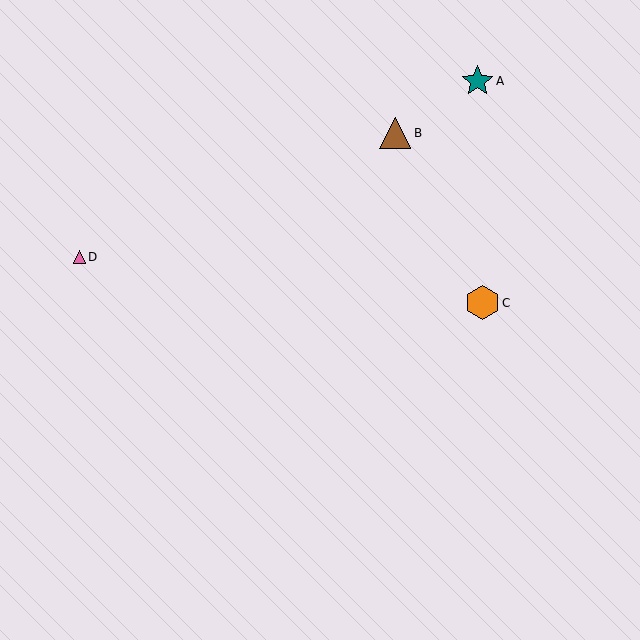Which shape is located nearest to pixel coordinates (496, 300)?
The orange hexagon (labeled C) at (482, 303) is nearest to that location.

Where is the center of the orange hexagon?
The center of the orange hexagon is at (482, 303).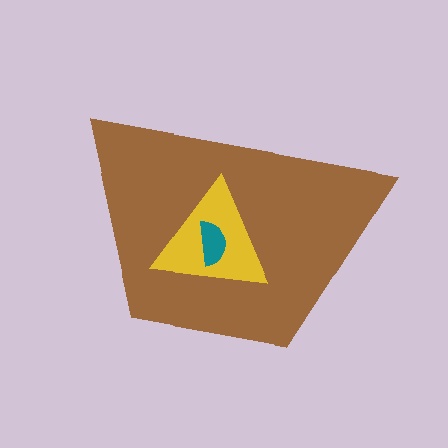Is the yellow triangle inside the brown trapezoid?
Yes.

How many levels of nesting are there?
3.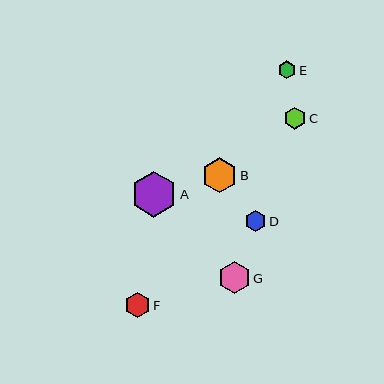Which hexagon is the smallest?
Hexagon E is the smallest with a size of approximately 18 pixels.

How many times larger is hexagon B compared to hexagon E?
Hexagon B is approximately 2.0 times the size of hexagon E.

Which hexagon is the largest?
Hexagon A is the largest with a size of approximately 46 pixels.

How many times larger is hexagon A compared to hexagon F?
Hexagon A is approximately 1.8 times the size of hexagon F.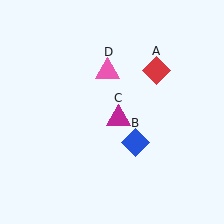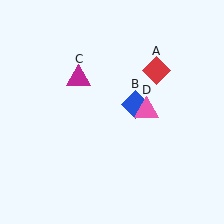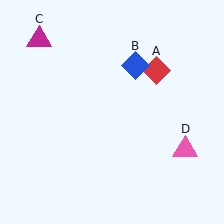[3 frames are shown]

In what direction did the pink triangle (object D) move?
The pink triangle (object D) moved down and to the right.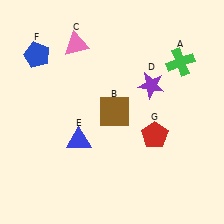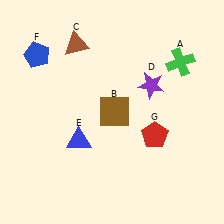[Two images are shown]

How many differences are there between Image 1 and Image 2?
There is 1 difference between the two images.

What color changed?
The triangle (C) changed from pink in Image 1 to brown in Image 2.